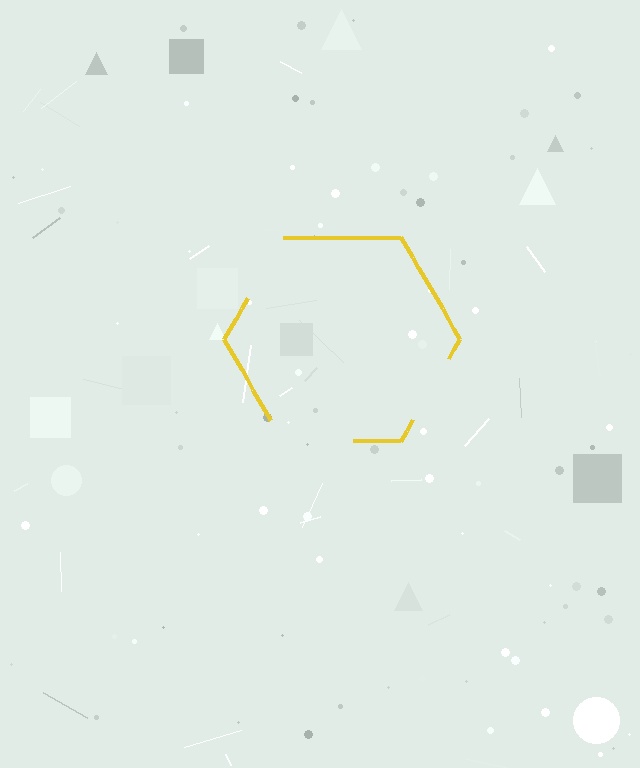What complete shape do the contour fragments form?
The contour fragments form a hexagon.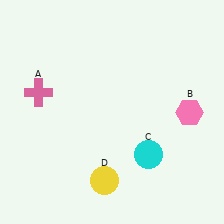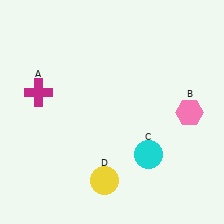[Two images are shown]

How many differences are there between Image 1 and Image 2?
There is 1 difference between the two images.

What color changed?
The cross (A) changed from pink in Image 1 to magenta in Image 2.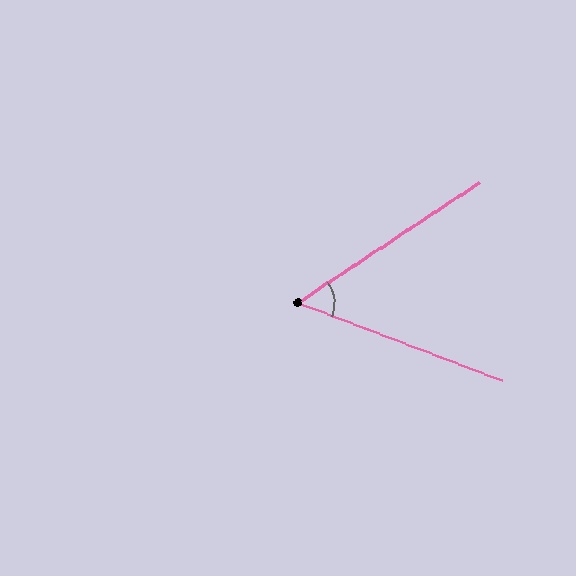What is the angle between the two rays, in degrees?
Approximately 54 degrees.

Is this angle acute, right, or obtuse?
It is acute.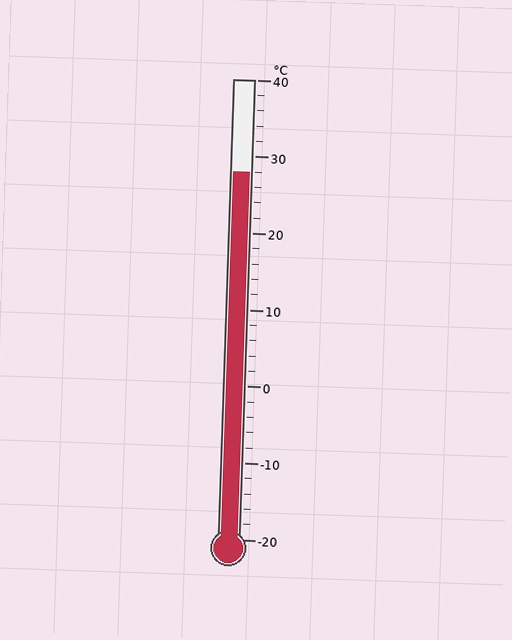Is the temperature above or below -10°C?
The temperature is above -10°C.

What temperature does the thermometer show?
The thermometer shows approximately 28°C.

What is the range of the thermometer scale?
The thermometer scale ranges from -20°C to 40°C.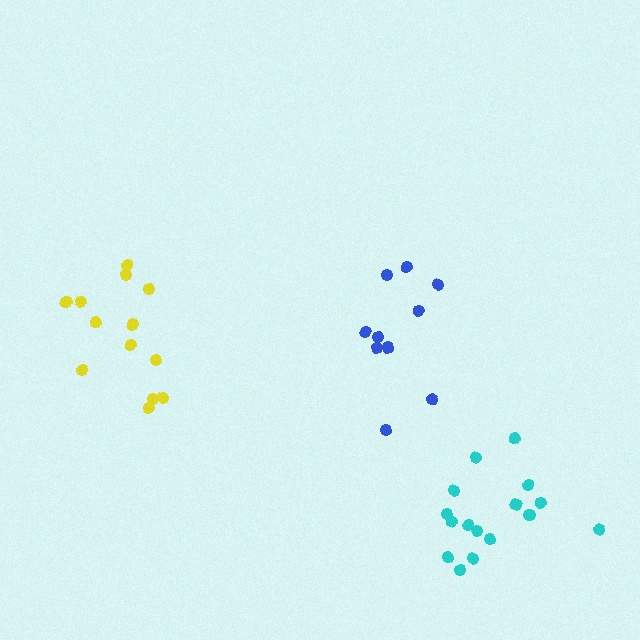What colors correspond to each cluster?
The clusters are colored: blue, yellow, cyan.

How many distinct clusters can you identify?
There are 3 distinct clusters.